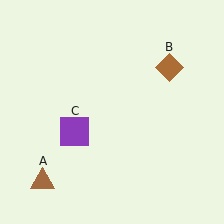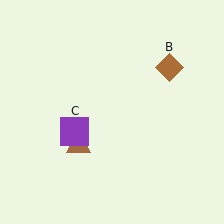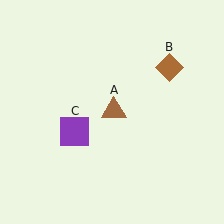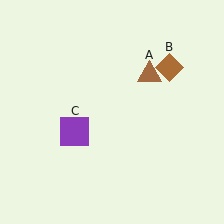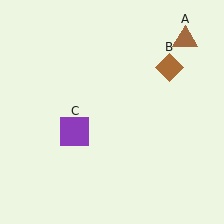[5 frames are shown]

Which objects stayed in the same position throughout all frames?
Brown diamond (object B) and purple square (object C) remained stationary.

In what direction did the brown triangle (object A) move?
The brown triangle (object A) moved up and to the right.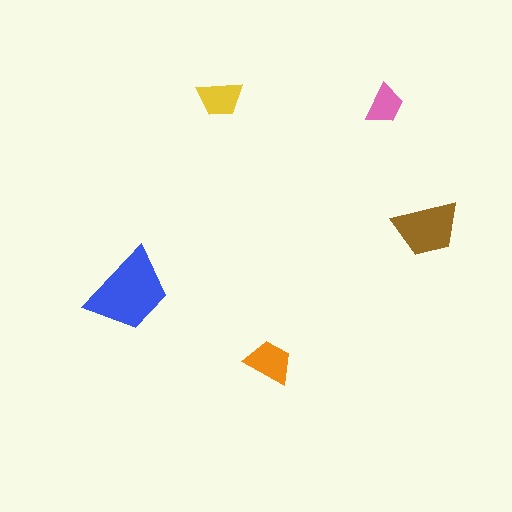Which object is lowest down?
The orange trapezoid is bottommost.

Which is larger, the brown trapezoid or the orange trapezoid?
The brown one.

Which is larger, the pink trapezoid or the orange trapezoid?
The orange one.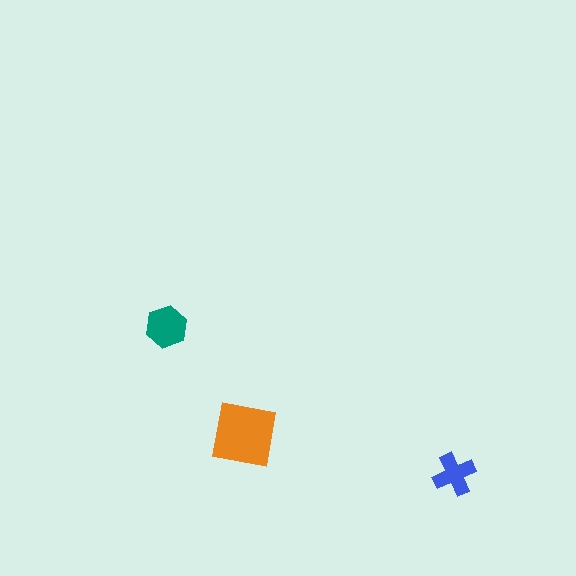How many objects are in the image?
There are 3 objects in the image.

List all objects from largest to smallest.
The orange square, the teal hexagon, the blue cross.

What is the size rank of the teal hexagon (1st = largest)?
2nd.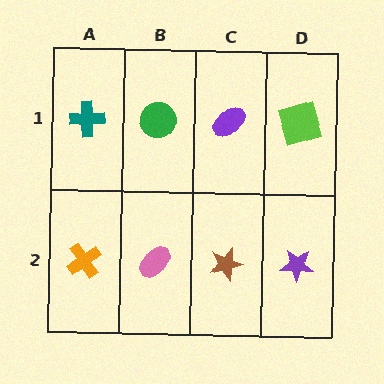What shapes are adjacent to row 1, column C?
A brown star (row 2, column C), a green circle (row 1, column B), a lime square (row 1, column D).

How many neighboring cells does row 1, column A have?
2.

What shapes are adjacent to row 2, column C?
A purple ellipse (row 1, column C), a pink ellipse (row 2, column B), a purple star (row 2, column D).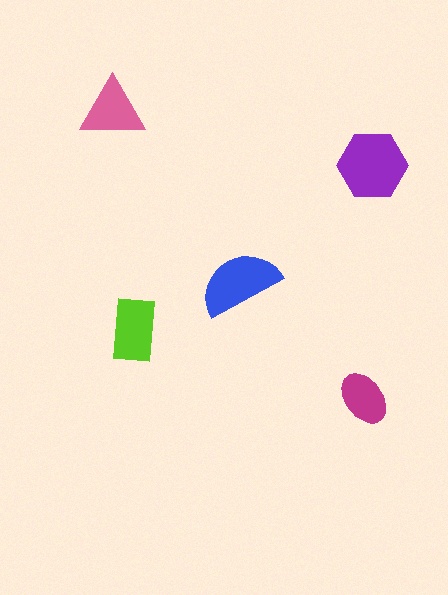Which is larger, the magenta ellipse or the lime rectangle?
The lime rectangle.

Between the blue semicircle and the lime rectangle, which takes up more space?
The blue semicircle.